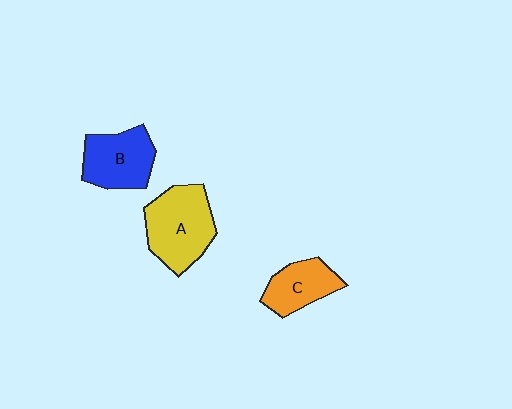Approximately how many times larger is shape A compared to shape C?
Approximately 1.6 times.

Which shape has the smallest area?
Shape C (orange).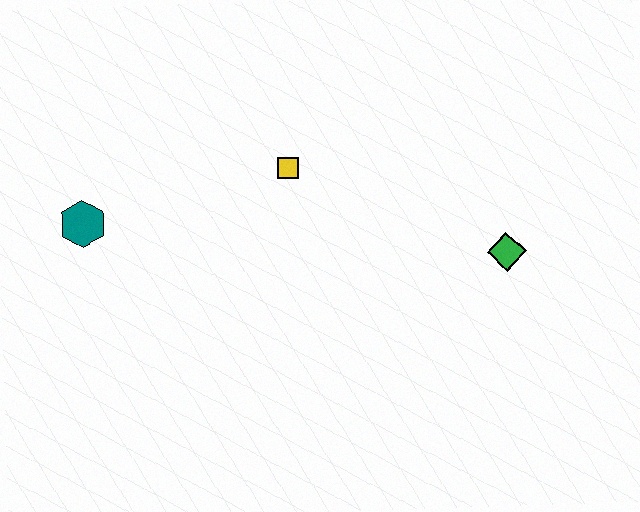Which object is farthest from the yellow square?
The green diamond is farthest from the yellow square.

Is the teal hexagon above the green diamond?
Yes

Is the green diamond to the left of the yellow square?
No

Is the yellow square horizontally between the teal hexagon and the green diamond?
Yes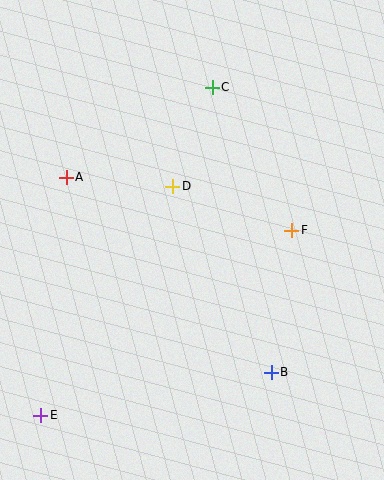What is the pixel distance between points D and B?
The distance between D and B is 210 pixels.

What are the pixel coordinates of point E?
Point E is at (41, 415).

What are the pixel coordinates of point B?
Point B is at (271, 372).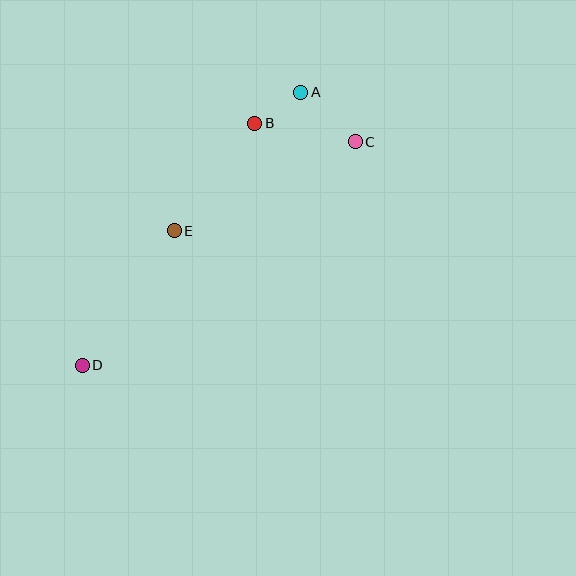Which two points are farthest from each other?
Points C and D are farthest from each other.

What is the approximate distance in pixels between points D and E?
The distance between D and E is approximately 162 pixels.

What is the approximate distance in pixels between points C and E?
The distance between C and E is approximately 202 pixels.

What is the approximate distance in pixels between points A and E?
The distance between A and E is approximately 188 pixels.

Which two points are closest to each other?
Points A and B are closest to each other.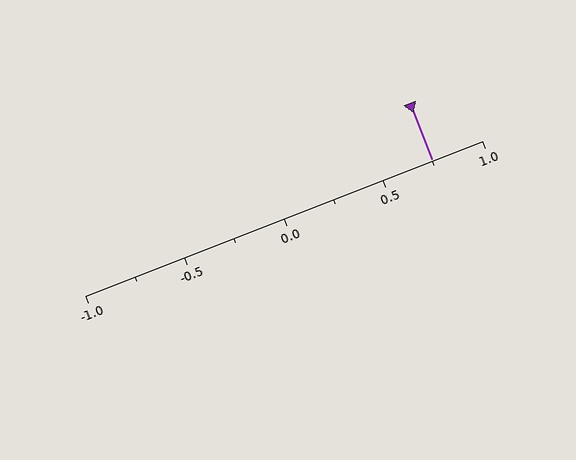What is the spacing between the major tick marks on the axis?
The major ticks are spaced 0.5 apart.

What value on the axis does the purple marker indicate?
The marker indicates approximately 0.75.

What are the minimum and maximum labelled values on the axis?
The axis runs from -1.0 to 1.0.